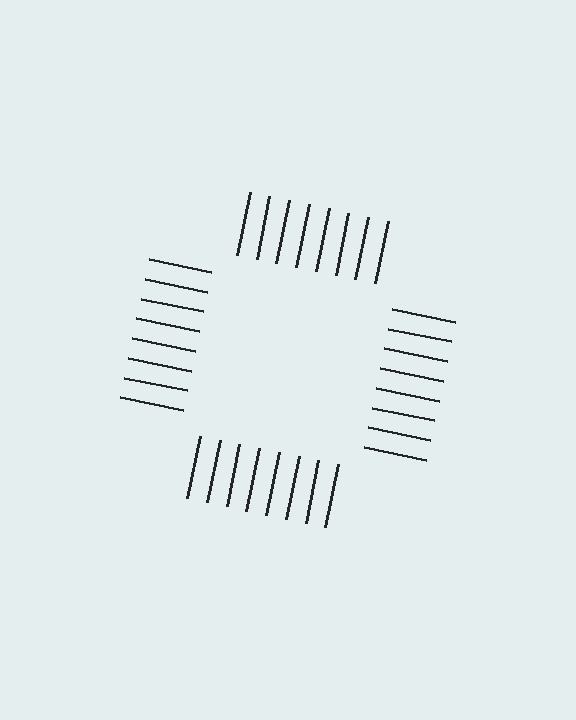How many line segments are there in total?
32 — 8 along each of the 4 edges.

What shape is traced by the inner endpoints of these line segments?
An illusory square — the line segments terminate on its edges but no continuous stroke is drawn.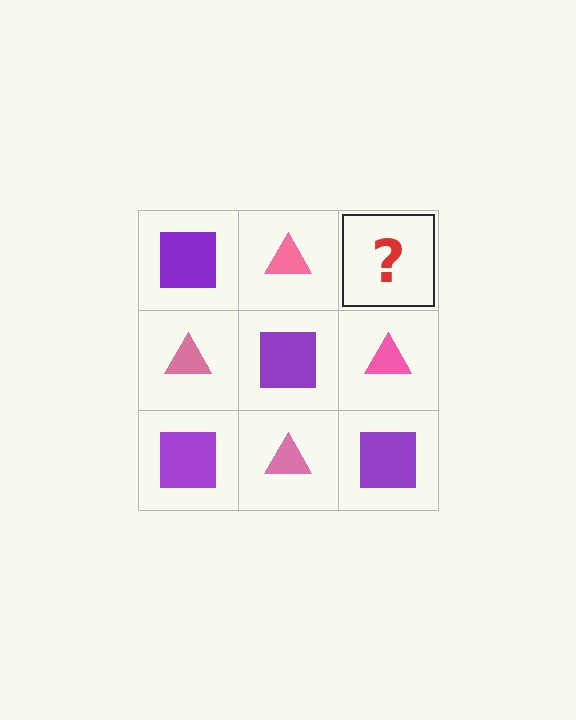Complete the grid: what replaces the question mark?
The question mark should be replaced with a purple square.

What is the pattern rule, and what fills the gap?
The rule is that it alternates purple square and pink triangle in a checkerboard pattern. The gap should be filled with a purple square.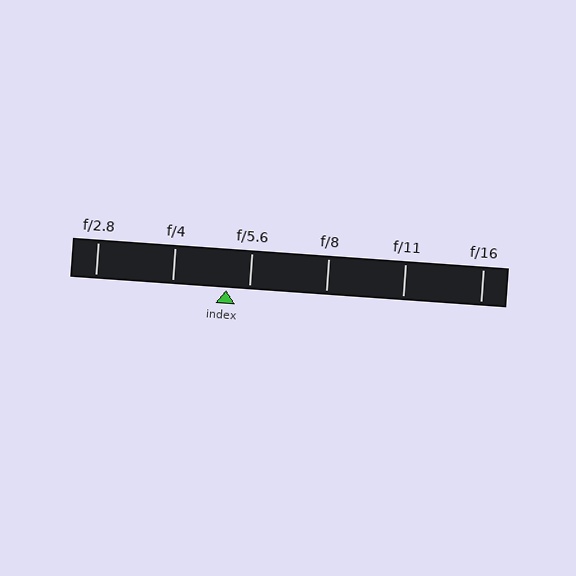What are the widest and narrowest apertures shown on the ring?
The widest aperture shown is f/2.8 and the narrowest is f/16.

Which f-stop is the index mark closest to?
The index mark is closest to f/5.6.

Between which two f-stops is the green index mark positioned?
The index mark is between f/4 and f/5.6.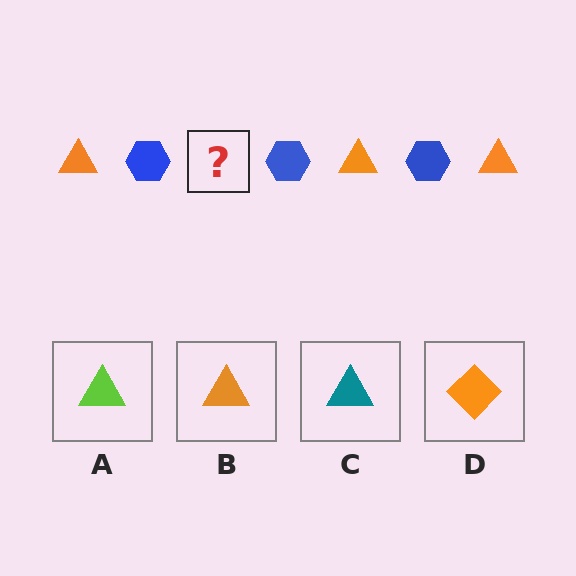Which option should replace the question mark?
Option B.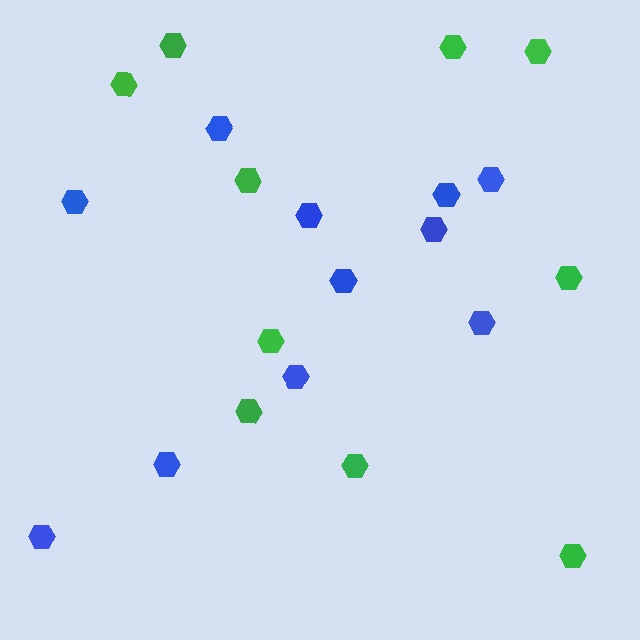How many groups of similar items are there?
There are 2 groups: one group of blue hexagons (11) and one group of green hexagons (10).